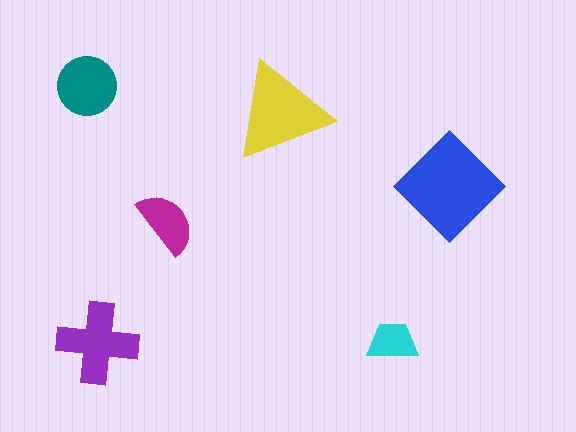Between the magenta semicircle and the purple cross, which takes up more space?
The purple cross.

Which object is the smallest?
The cyan trapezoid.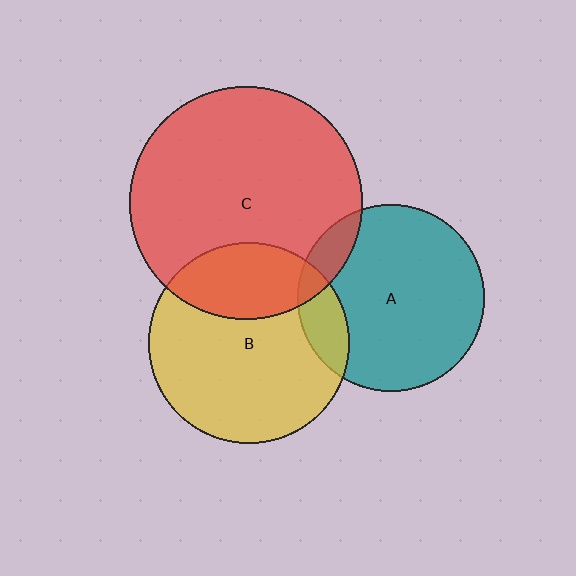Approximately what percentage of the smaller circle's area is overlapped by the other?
Approximately 10%.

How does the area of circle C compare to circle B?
Approximately 1.3 times.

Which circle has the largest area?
Circle C (red).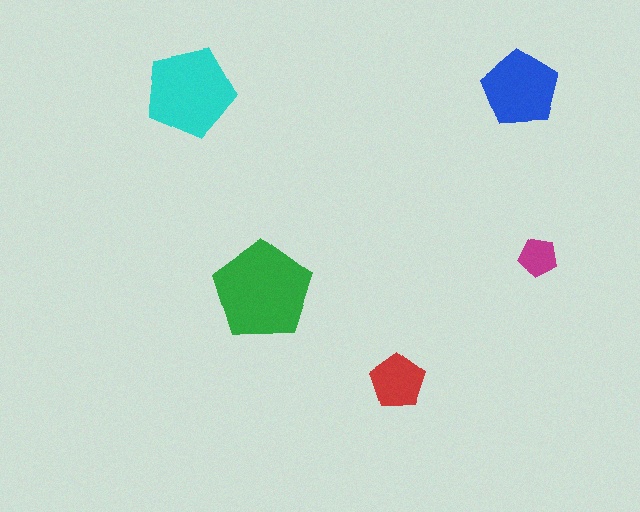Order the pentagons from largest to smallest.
the green one, the cyan one, the blue one, the red one, the magenta one.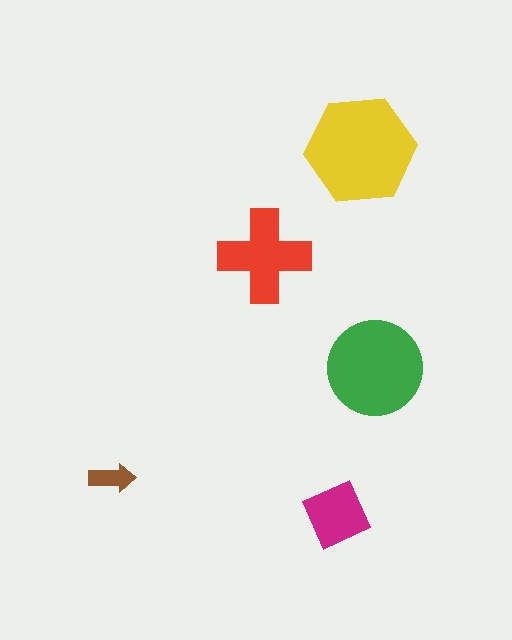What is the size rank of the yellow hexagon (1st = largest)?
1st.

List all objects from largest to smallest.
The yellow hexagon, the green circle, the red cross, the magenta square, the brown arrow.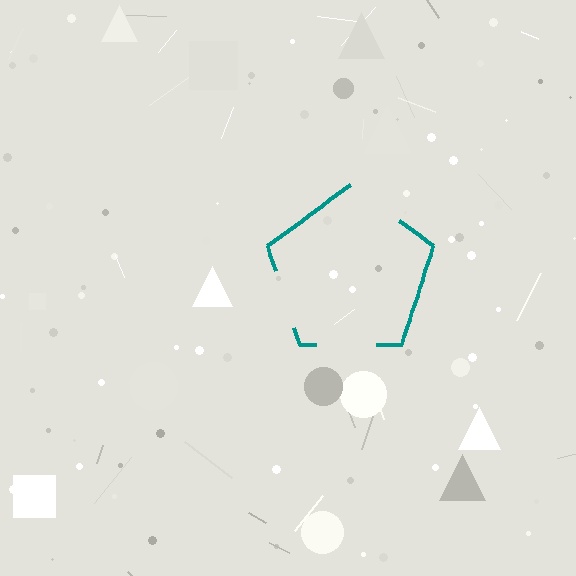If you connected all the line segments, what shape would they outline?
They would outline a pentagon.